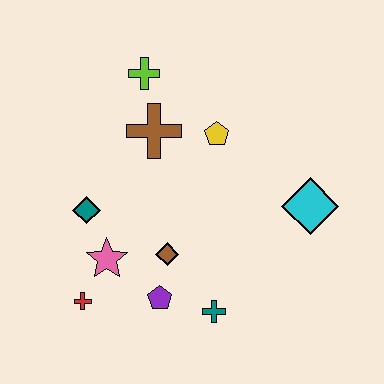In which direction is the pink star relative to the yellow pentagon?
The pink star is below the yellow pentagon.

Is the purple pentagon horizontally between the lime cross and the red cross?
No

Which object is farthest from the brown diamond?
The lime cross is farthest from the brown diamond.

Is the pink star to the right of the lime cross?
No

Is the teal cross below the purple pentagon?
Yes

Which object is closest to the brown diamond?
The purple pentagon is closest to the brown diamond.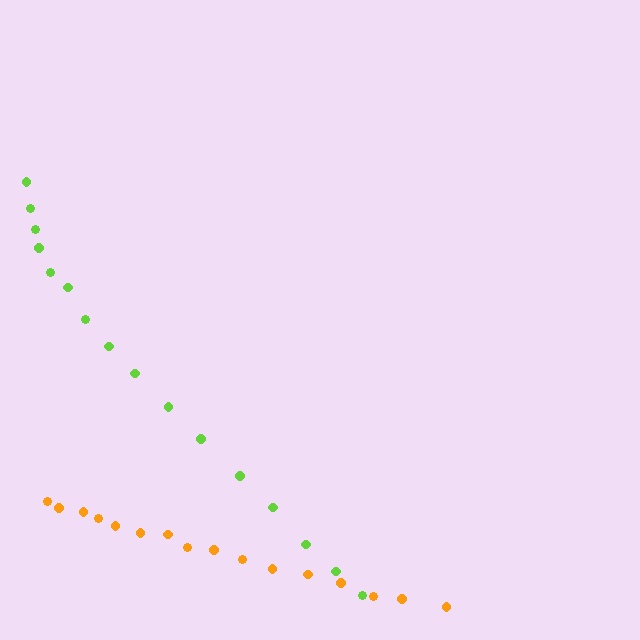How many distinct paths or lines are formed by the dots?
There are 2 distinct paths.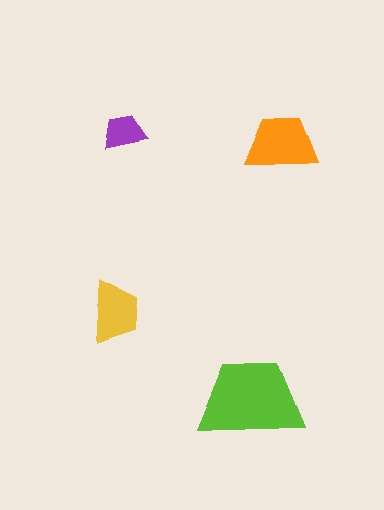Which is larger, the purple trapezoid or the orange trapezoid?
The orange one.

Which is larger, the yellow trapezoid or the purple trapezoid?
The yellow one.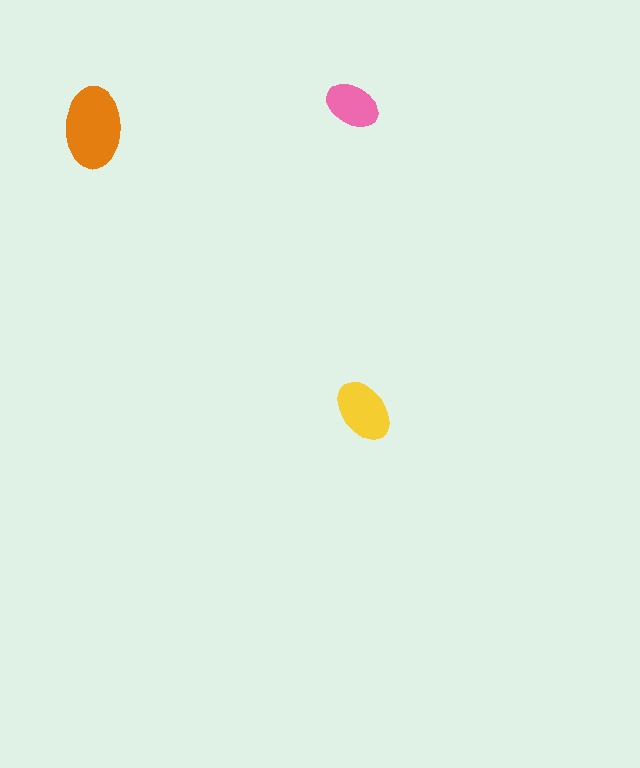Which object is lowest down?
The yellow ellipse is bottommost.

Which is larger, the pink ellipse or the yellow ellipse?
The yellow one.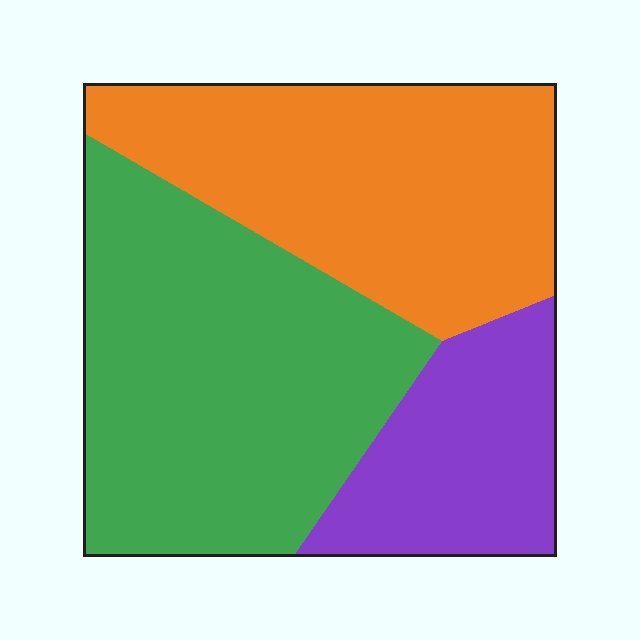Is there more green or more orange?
Green.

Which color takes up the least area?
Purple, at roughly 20%.